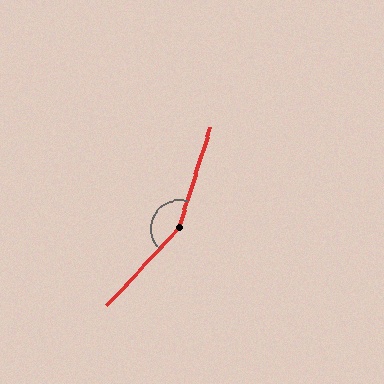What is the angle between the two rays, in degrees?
Approximately 154 degrees.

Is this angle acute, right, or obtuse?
It is obtuse.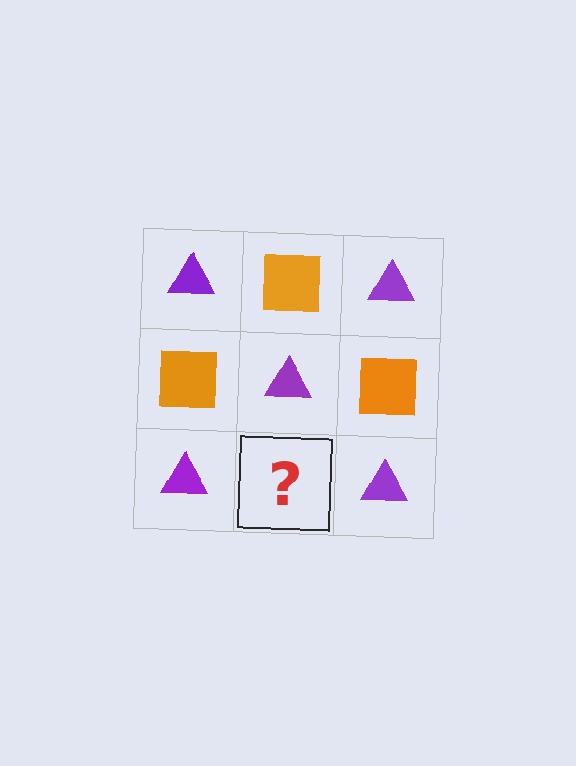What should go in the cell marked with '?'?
The missing cell should contain an orange square.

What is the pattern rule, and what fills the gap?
The rule is that it alternates purple triangle and orange square in a checkerboard pattern. The gap should be filled with an orange square.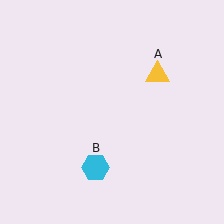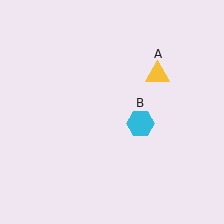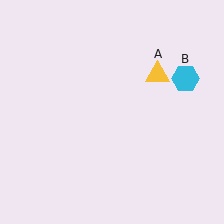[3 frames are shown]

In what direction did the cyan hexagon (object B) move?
The cyan hexagon (object B) moved up and to the right.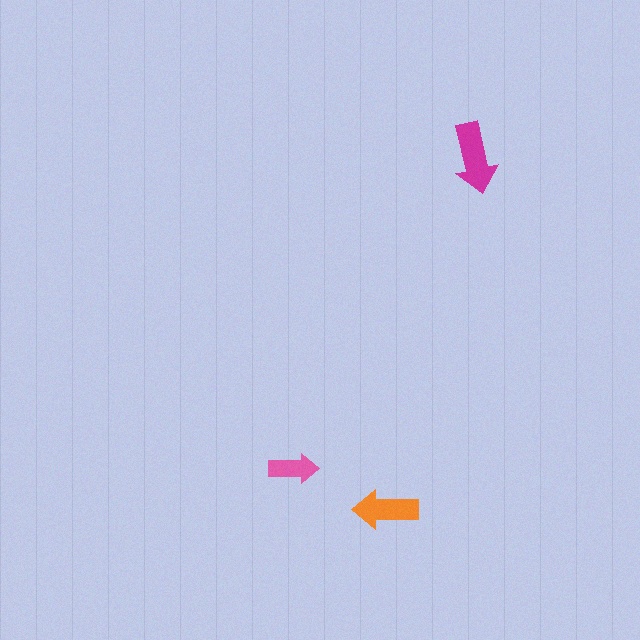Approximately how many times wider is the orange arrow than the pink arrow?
About 1.5 times wider.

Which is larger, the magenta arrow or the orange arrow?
The magenta one.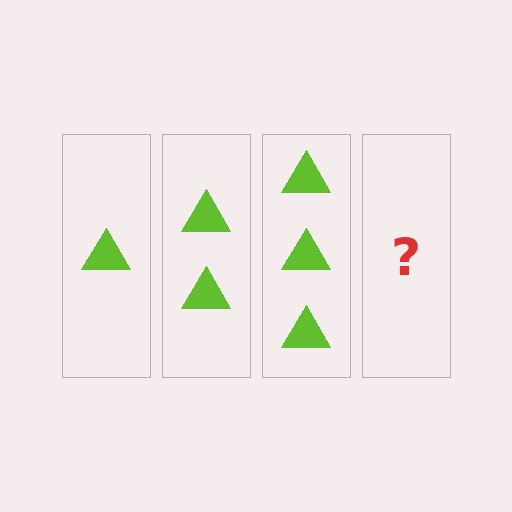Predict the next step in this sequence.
The next step is 4 triangles.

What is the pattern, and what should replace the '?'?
The pattern is that each step adds one more triangle. The '?' should be 4 triangles.